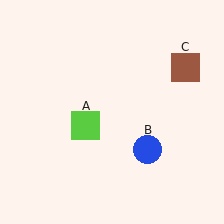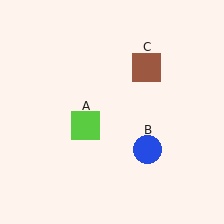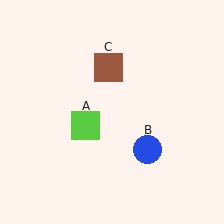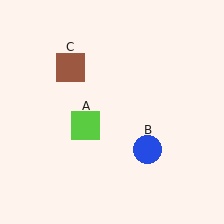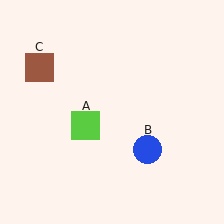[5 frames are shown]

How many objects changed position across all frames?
1 object changed position: brown square (object C).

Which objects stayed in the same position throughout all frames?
Lime square (object A) and blue circle (object B) remained stationary.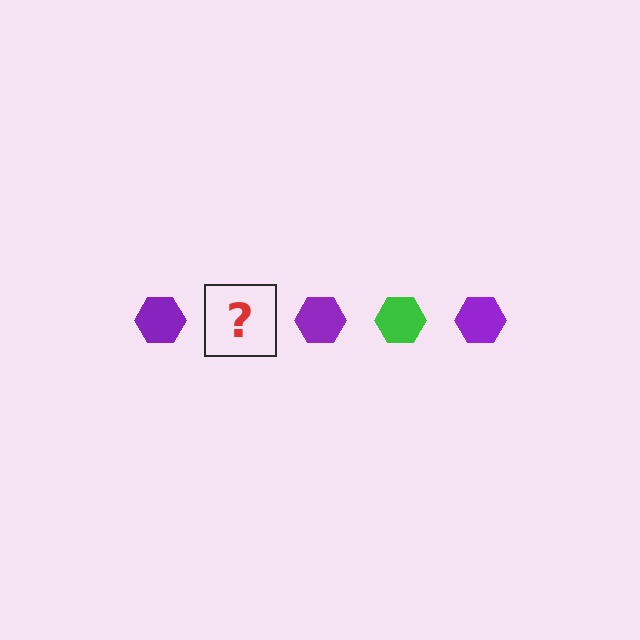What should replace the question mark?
The question mark should be replaced with a green hexagon.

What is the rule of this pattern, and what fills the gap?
The rule is that the pattern cycles through purple, green hexagons. The gap should be filled with a green hexagon.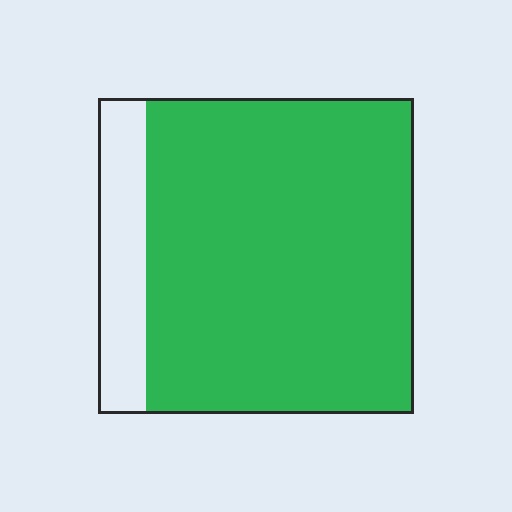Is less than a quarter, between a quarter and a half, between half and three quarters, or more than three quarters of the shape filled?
More than three quarters.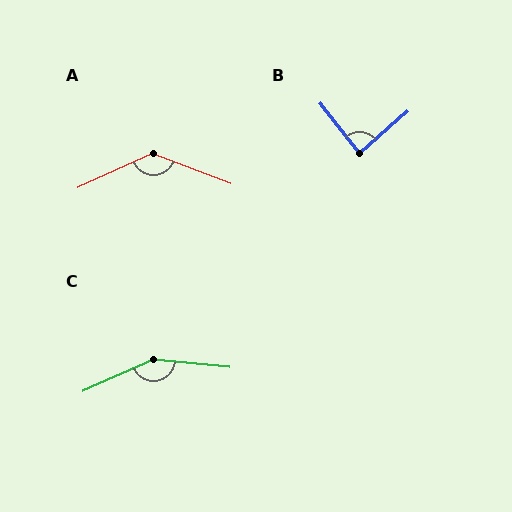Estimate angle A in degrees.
Approximately 135 degrees.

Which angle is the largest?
C, at approximately 151 degrees.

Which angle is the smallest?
B, at approximately 87 degrees.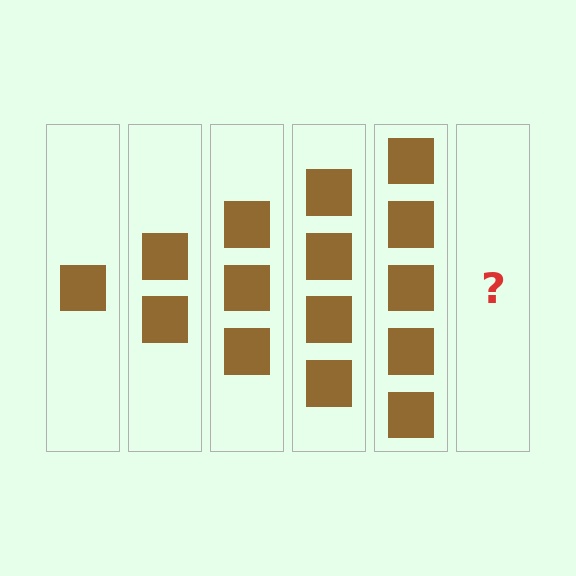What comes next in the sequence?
The next element should be 6 squares.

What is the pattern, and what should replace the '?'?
The pattern is that each step adds one more square. The '?' should be 6 squares.